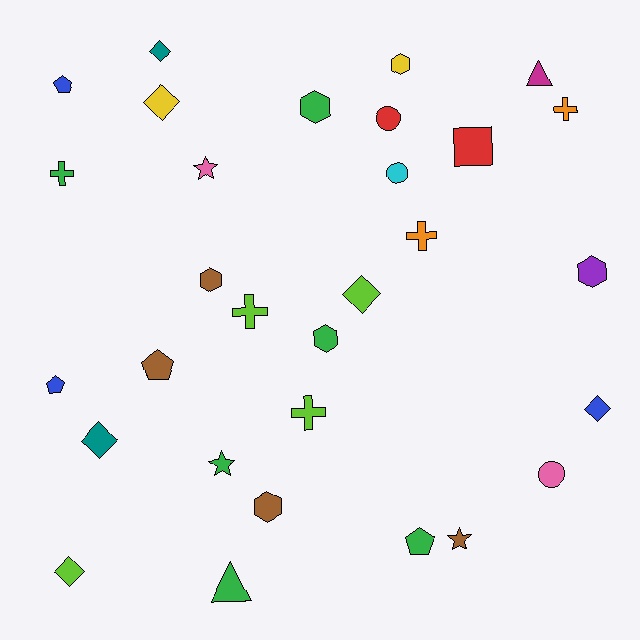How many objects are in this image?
There are 30 objects.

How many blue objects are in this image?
There are 3 blue objects.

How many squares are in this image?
There is 1 square.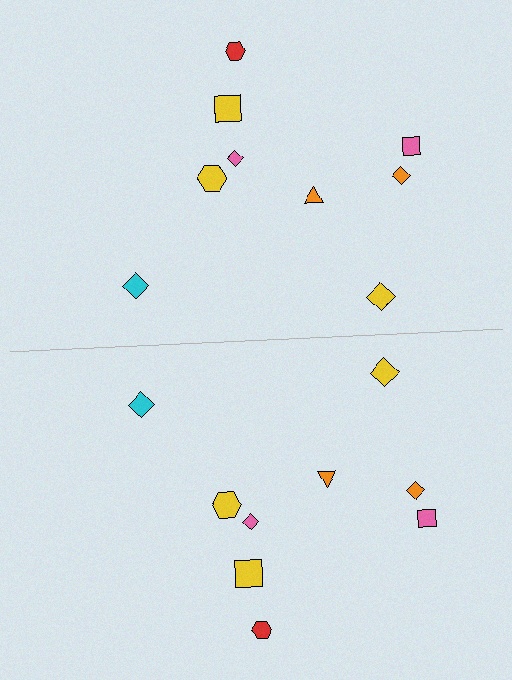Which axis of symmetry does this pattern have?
The pattern has a horizontal axis of symmetry running through the center of the image.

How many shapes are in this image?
There are 18 shapes in this image.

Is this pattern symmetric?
Yes, this pattern has bilateral (reflection) symmetry.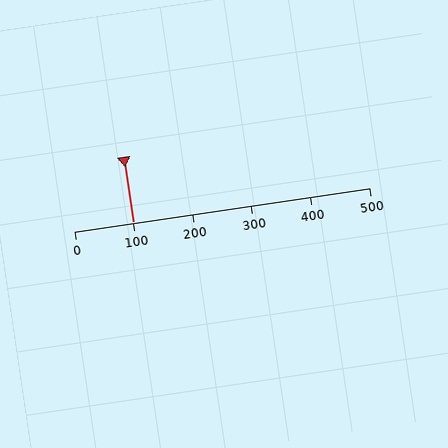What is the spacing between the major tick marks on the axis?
The major ticks are spaced 100 apart.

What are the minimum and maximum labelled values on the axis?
The axis runs from 0 to 500.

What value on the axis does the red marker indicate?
The marker indicates approximately 100.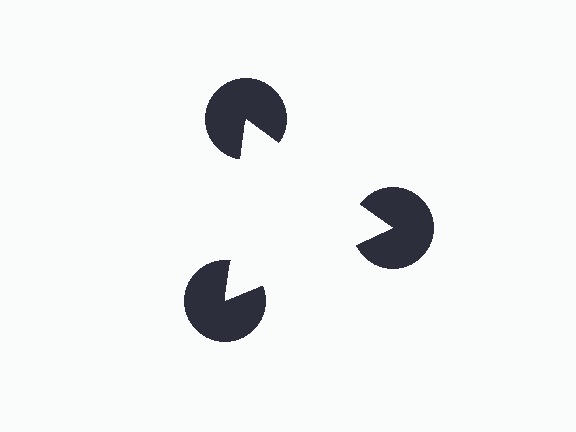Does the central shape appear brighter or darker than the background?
It typically appears slightly brighter than the background, even though no actual brightness change is drawn.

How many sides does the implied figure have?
3 sides.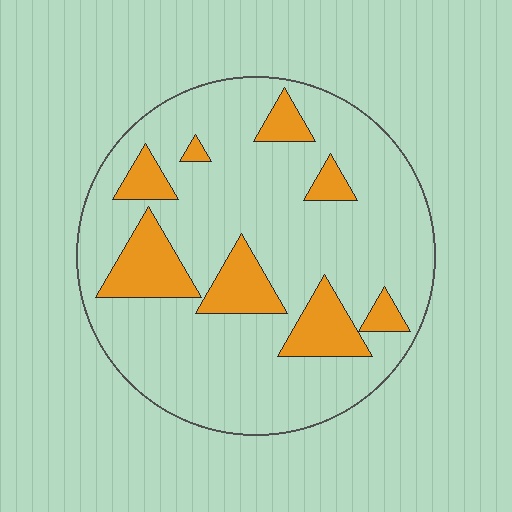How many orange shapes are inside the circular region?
8.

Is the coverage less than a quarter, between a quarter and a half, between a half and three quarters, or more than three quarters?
Less than a quarter.